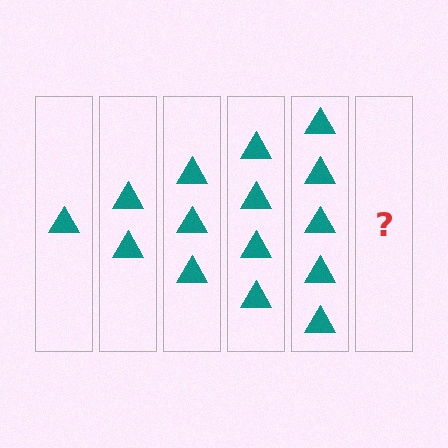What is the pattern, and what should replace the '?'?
The pattern is that each step adds one more triangle. The '?' should be 6 triangles.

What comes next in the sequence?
The next element should be 6 triangles.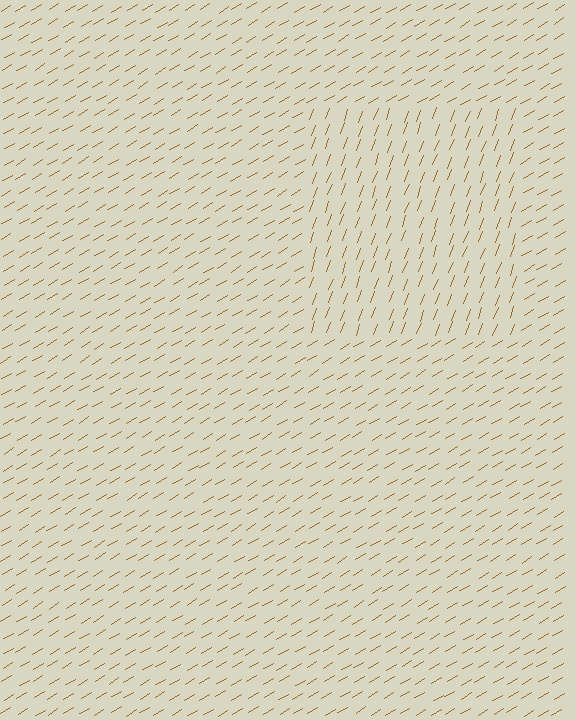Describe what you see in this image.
The image is filled with small brown line segments. A rectangle region in the image has lines oriented differently from the surrounding lines, creating a visible texture boundary.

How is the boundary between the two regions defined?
The boundary is defined purely by a change in line orientation (approximately 39 degrees difference). All lines are the same color and thickness.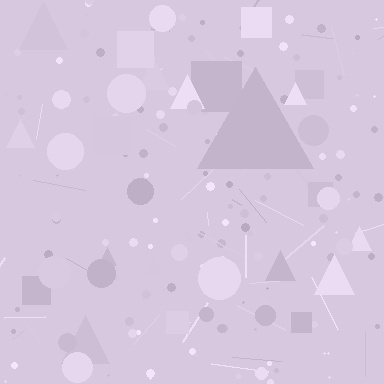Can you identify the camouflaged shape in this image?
The camouflaged shape is a triangle.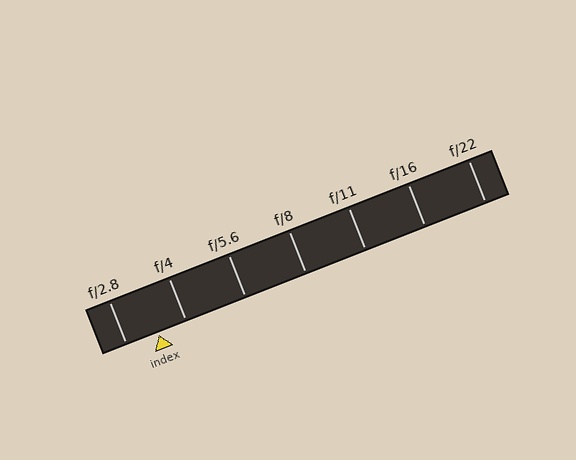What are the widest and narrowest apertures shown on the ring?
The widest aperture shown is f/2.8 and the narrowest is f/22.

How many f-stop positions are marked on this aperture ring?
There are 7 f-stop positions marked.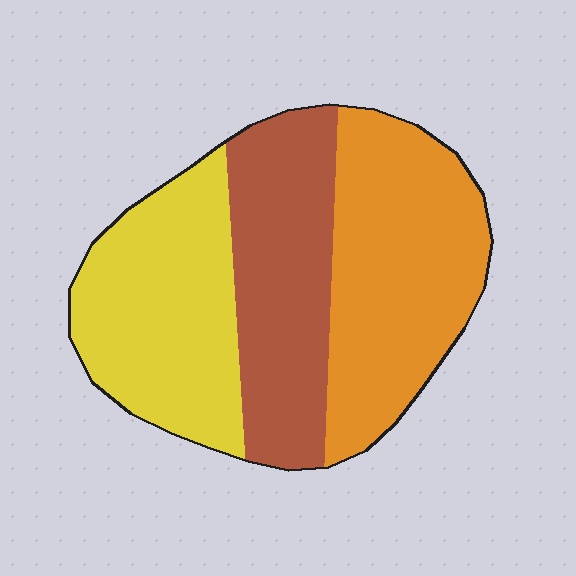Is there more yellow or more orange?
Orange.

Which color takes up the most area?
Orange, at roughly 35%.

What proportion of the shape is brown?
Brown takes up between a sixth and a third of the shape.